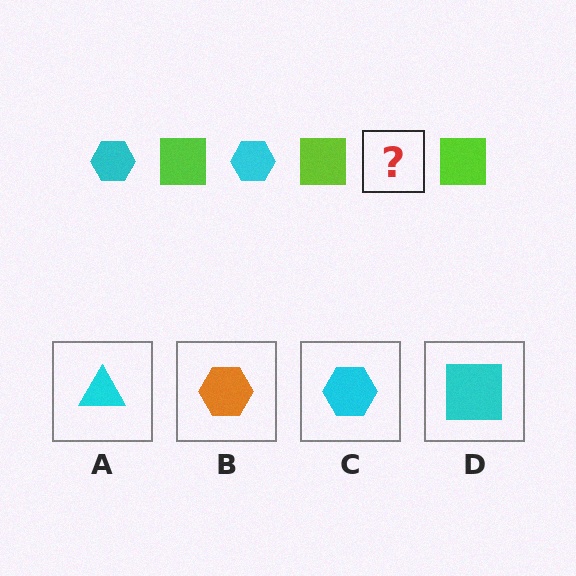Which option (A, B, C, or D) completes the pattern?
C.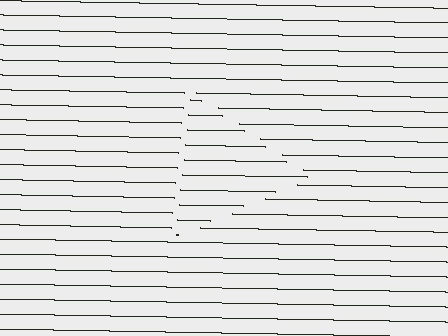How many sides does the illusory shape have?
3 sides — the line-ends trace a triangle.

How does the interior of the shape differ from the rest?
The interior of the shape contains the same grating, shifted by half a period — the contour is defined by the phase discontinuity where line-ends from the inner and outer gratings abut.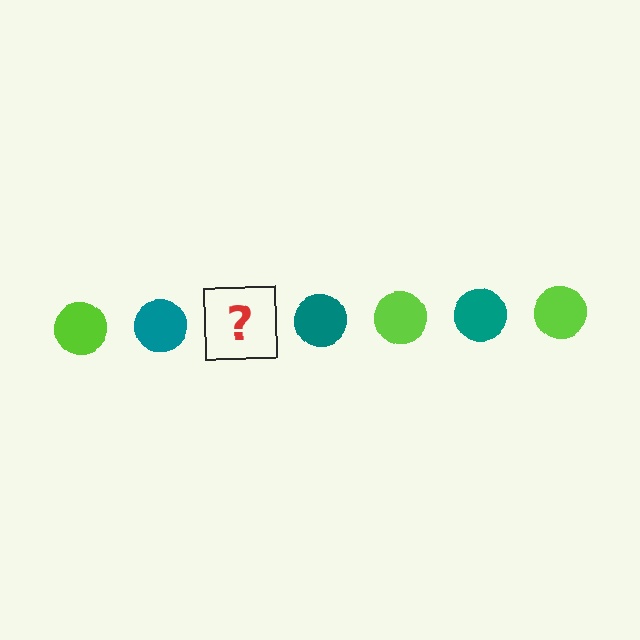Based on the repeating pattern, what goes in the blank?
The blank should be a lime circle.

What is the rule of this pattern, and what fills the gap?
The rule is that the pattern cycles through lime, teal circles. The gap should be filled with a lime circle.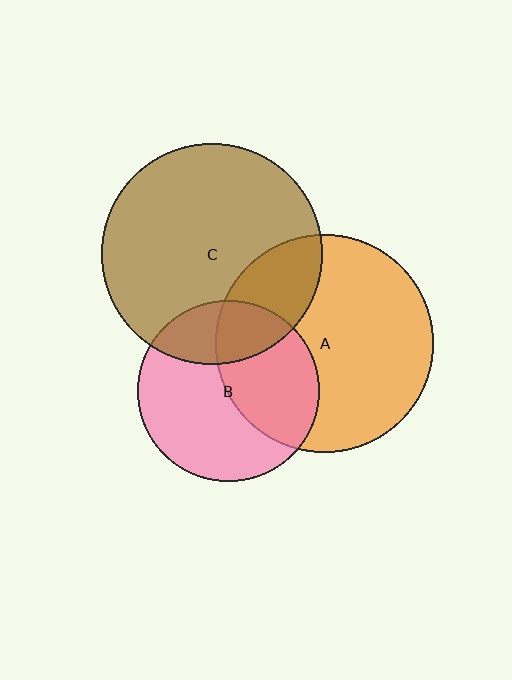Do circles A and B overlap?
Yes.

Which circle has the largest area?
Circle C (brown).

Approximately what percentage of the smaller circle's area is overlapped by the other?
Approximately 40%.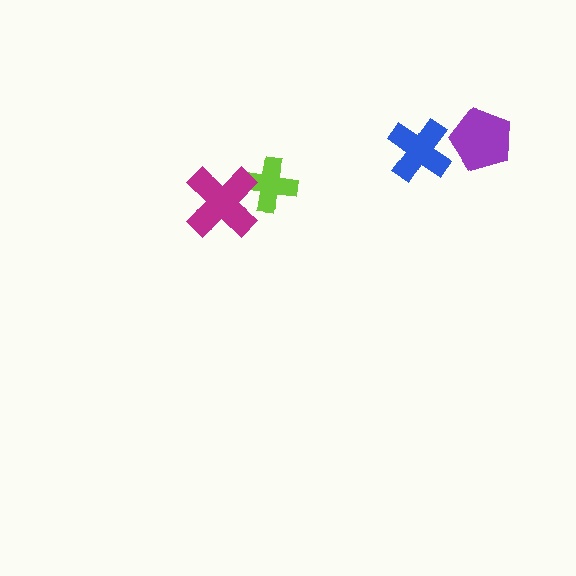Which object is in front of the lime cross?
The magenta cross is in front of the lime cross.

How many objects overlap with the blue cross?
0 objects overlap with the blue cross.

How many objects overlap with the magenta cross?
1 object overlaps with the magenta cross.